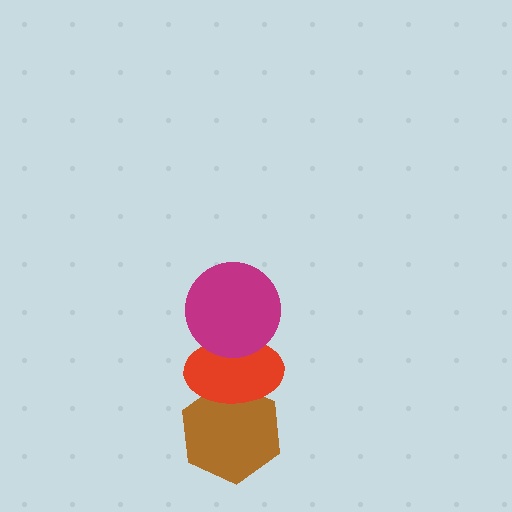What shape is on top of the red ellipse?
The magenta circle is on top of the red ellipse.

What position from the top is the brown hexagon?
The brown hexagon is 3rd from the top.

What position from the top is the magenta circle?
The magenta circle is 1st from the top.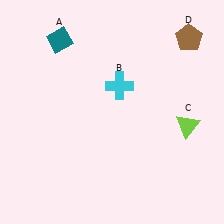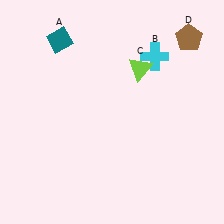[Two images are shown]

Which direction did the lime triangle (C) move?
The lime triangle (C) moved up.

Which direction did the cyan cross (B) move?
The cyan cross (B) moved right.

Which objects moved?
The objects that moved are: the cyan cross (B), the lime triangle (C).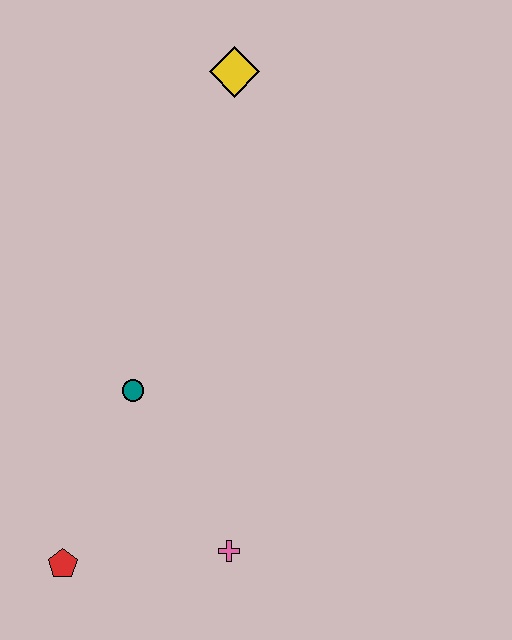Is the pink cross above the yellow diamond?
No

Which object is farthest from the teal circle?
The yellow diamond is farthest from the teal circle.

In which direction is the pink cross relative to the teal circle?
The pink cross is below the teal circle.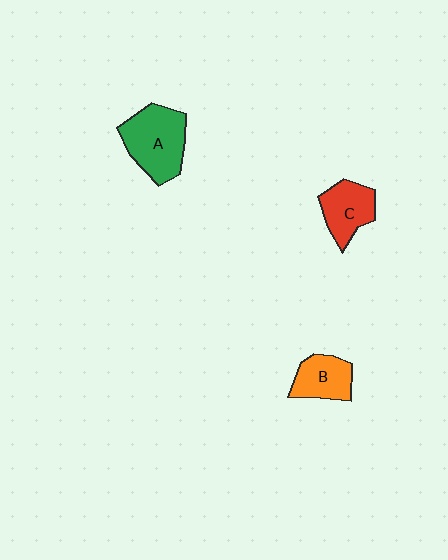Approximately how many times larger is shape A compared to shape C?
Approximately 1.5 times.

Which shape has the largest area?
Shape A (green).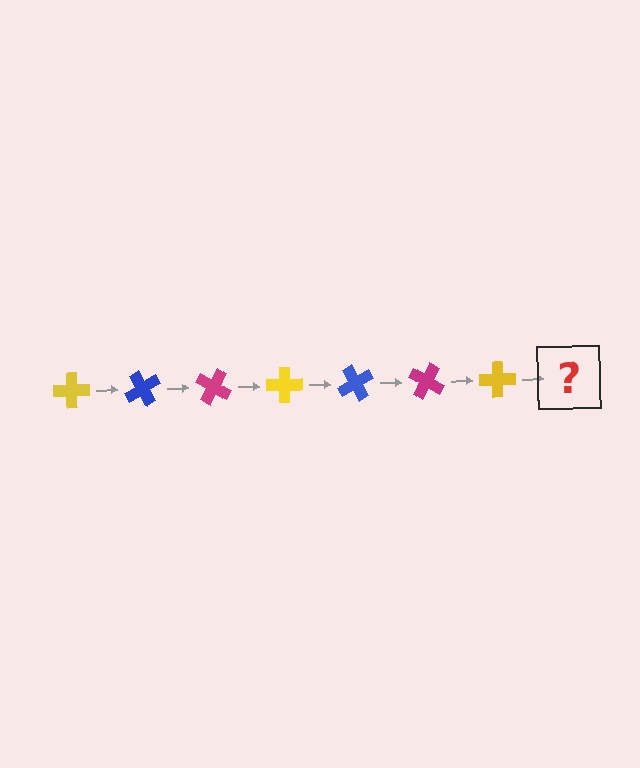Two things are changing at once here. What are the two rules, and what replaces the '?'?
The two rules are that it rotates 60 degrees each step and the color cycles through yellow, blue, and magenta. The '?' should be a blue cross, rotated 420 degrees from the start.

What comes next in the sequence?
The next element should be a blue cross, rotated 420 degrees from the start.